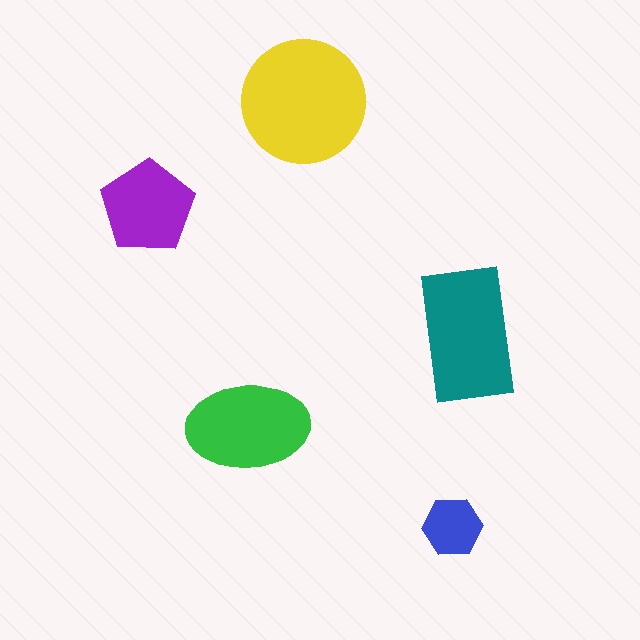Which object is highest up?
The yellow circle is topmost.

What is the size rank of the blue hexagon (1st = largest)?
5th.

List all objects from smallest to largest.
The blue hexagon, the purple pentagon, the green ellipse, the teal rectangle, the yellow circle.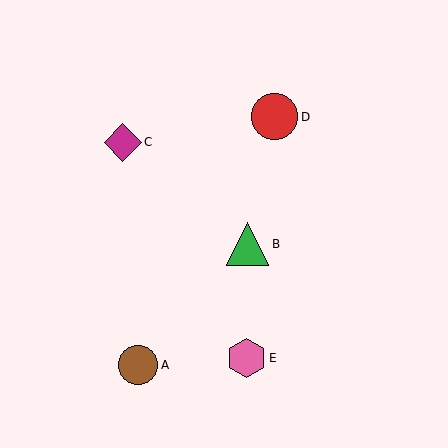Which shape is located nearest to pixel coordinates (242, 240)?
The green triangle (labeled B) at (247, 244) is nearest to that location.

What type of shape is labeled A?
Shape A is a brown circle.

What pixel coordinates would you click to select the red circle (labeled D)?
Click at (275, 117) to select the red circle D.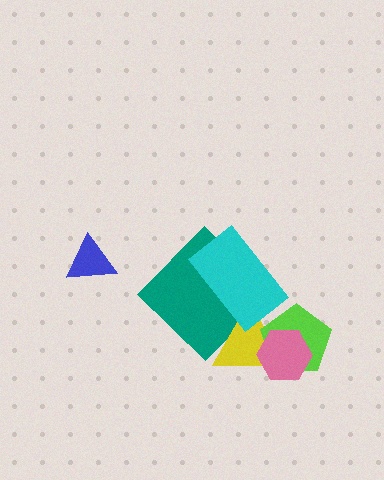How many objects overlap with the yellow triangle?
4 objects overlap with the yellow triangle.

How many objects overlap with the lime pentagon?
2 objects overlap with the lime pentagon.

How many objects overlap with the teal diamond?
2 objects overlap with the teal diamond.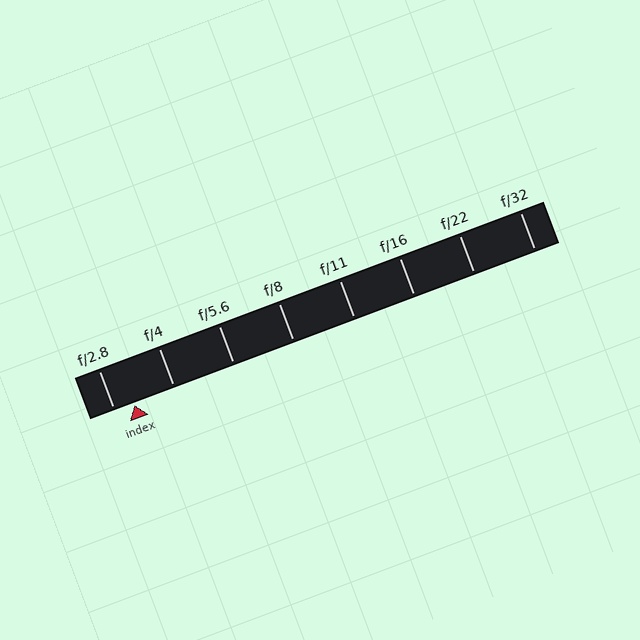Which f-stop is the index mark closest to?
The index mark is closest to f/2.8.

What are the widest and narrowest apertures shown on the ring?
The widest aperture shown is f/2.8 and the narrowest is f/32.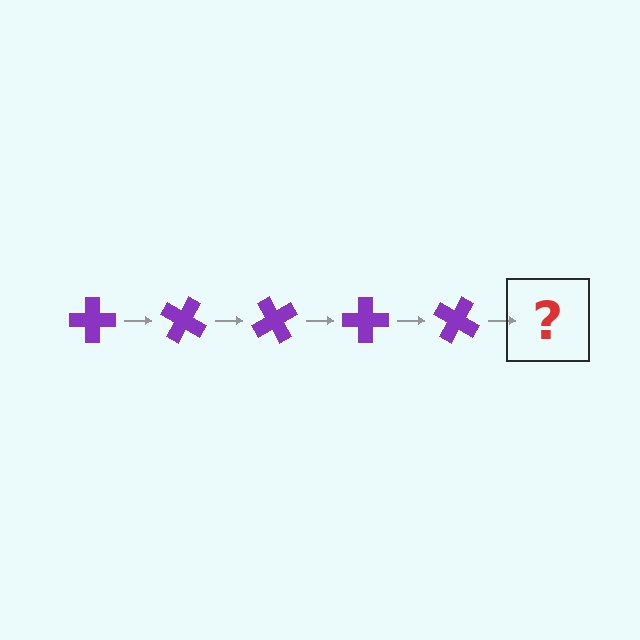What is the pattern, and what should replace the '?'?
The pattern is that the cross rotates 30 degrees each step. The '?' should be a purple cross rotated 150 degrees.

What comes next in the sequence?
The next element should be a purple cross rotated 150 degrees.